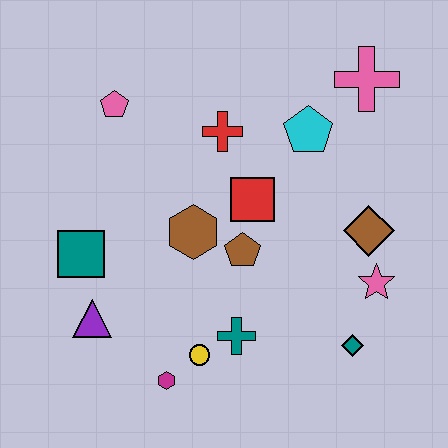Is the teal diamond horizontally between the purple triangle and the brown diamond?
Yes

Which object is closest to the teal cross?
The yellow circle is closest to the teal cross.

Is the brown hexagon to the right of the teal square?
Yes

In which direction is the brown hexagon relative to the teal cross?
The brown hexagon is above the teal cross.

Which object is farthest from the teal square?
The pink cross is farthest from the teal square.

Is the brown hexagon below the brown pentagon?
No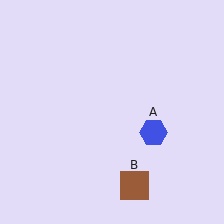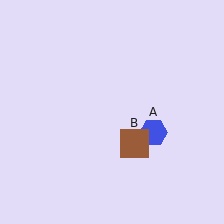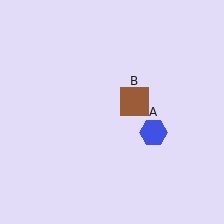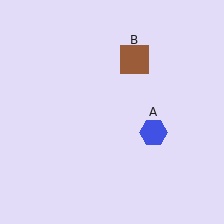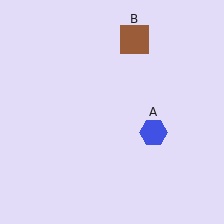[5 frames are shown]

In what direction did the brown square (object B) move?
The brown square (object B) moved up.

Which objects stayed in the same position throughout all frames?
Blue hexagon (object A) remained stationary.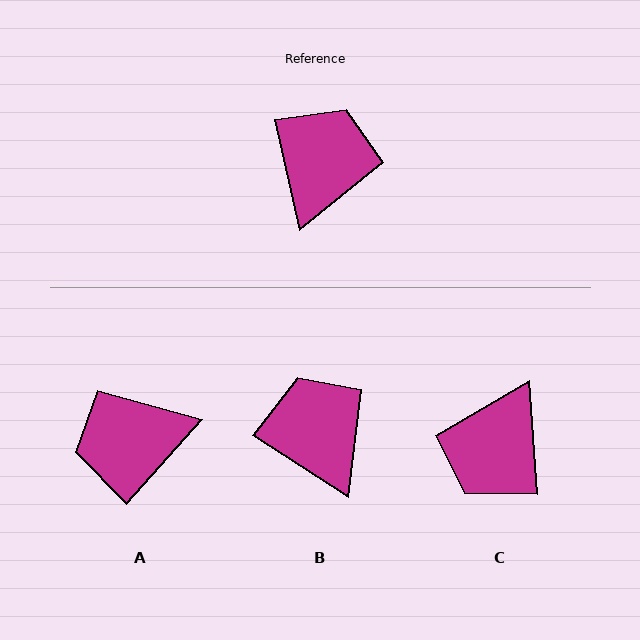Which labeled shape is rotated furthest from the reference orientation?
C, about 171 degrees away.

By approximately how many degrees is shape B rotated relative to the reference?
Approximately 45 degrees counter-clockwise.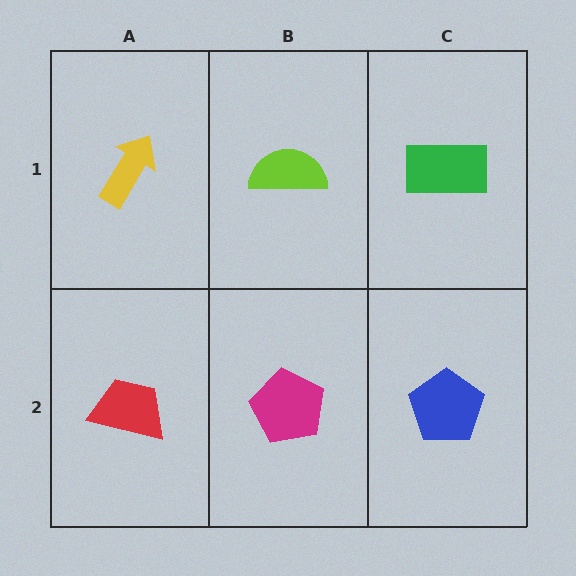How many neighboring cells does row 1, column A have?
2.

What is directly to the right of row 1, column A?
A lime semicircle.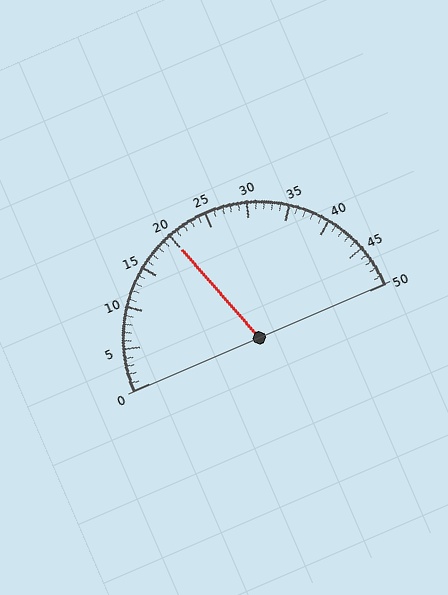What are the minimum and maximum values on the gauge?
The gauge ranges from 0 to 50.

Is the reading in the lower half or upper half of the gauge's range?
The reading is in the lower half of the range (0 to 50).